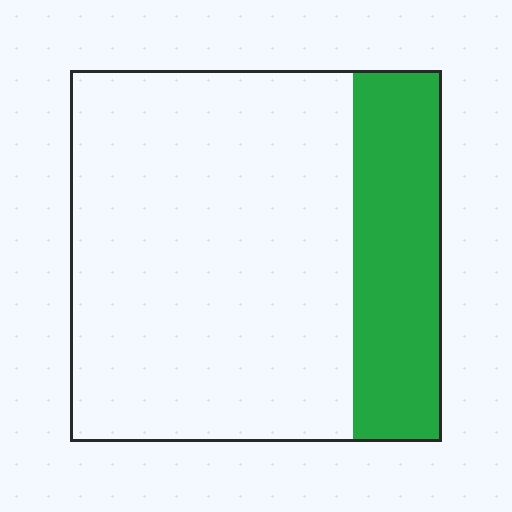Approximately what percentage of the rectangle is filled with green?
Approximately 25%.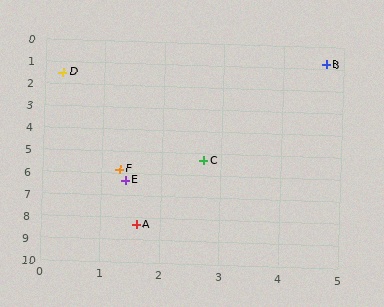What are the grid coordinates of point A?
Point A is at approximately (1.6, 8.3).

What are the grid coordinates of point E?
Point E is at approximately (1.4, 6.3).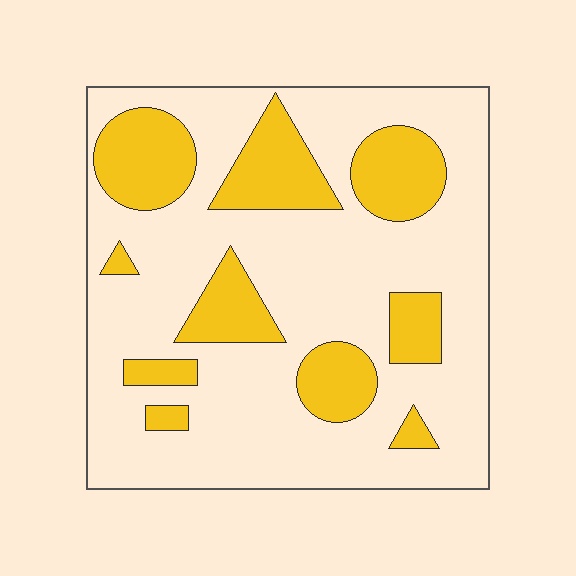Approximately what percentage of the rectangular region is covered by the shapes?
Approximately 25%.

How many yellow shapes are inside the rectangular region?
10.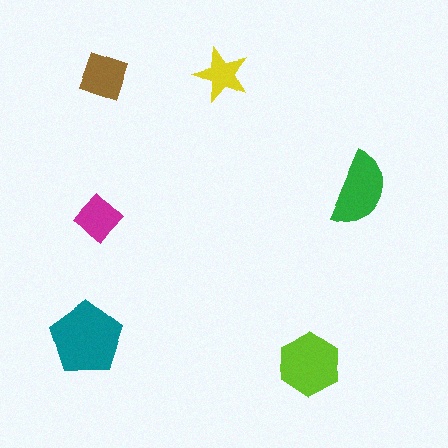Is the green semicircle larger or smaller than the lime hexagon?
Smaller.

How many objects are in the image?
There are 6 objects in the image.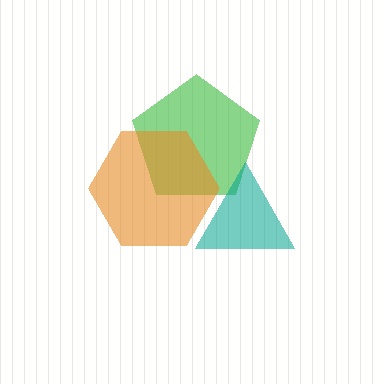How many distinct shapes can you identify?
There are 3 distinct shapes: a green pentagon, a teal triangle, an orange hexagon.